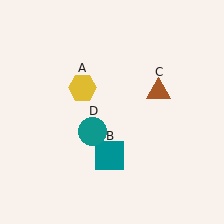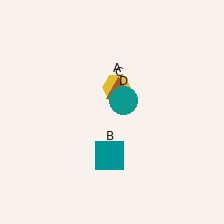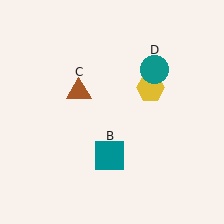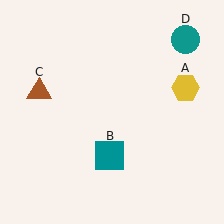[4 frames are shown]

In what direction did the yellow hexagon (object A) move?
The yellow hexagon (object A) moved right.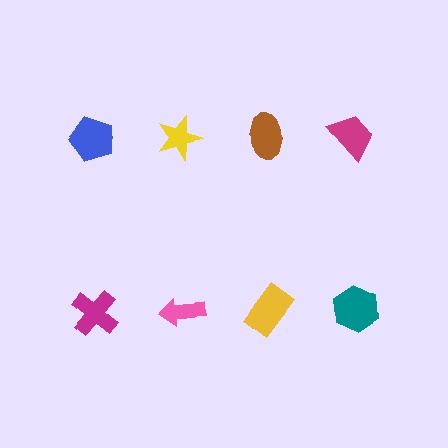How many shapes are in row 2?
4 shapes.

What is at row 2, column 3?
A yellow rectangle.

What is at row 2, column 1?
A magenta cross.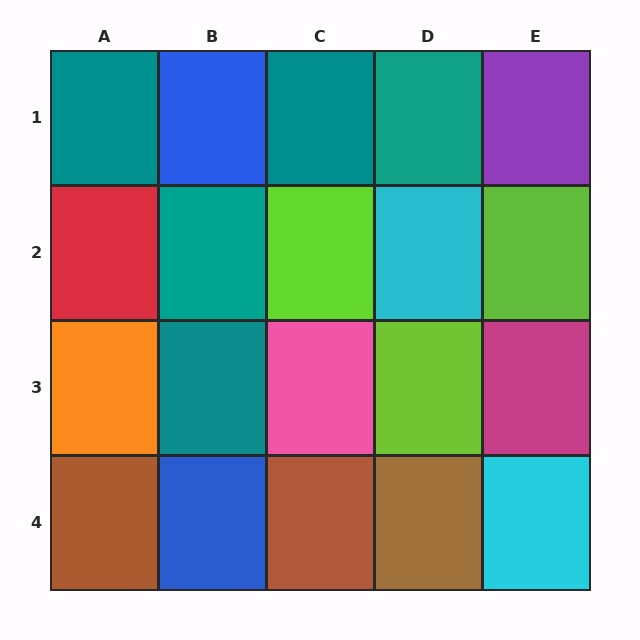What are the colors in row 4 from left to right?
Brown, blue, brown, brown, cyan.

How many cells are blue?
2 cells are blue.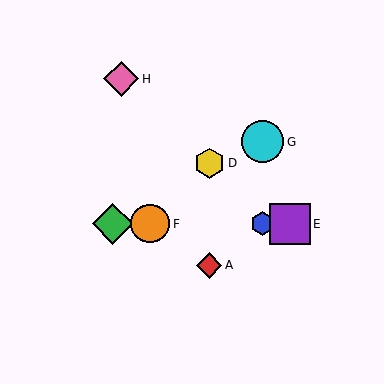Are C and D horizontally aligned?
No, C is at y≈224 and D is at y≈163.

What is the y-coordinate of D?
Object D is at y≈163.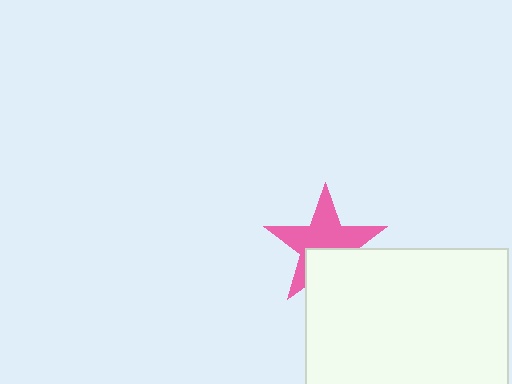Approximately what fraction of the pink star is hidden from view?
Roughly 35% of the pink star is hidden behind the white rectangle.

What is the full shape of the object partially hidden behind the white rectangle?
The partially hidden object is a pink star.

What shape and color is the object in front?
The object in front is a white rectangle.